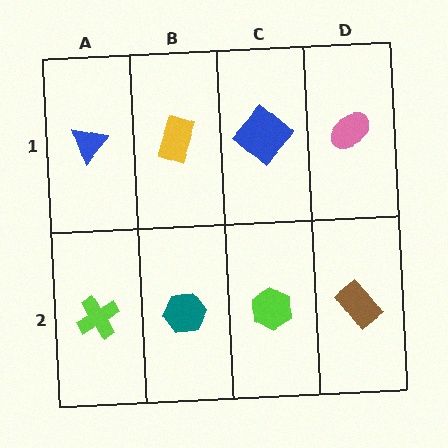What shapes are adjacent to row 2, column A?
A blue triangle (row 1, column A), a teal hexagon (row 2, column B).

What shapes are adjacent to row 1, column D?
A brown rectangle (row 2, column D), a blue diamond (row 1, column C).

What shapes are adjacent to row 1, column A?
A lime cross (row 2, column A), a yellow rectangle (row 1, column B).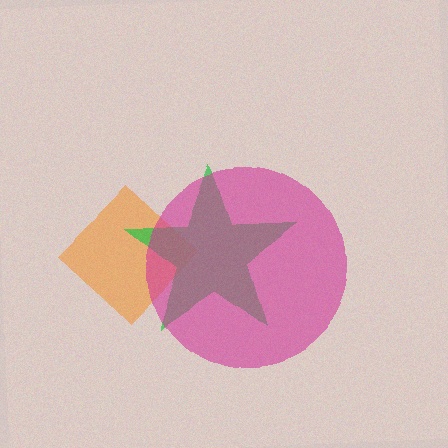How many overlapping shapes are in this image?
There are 3 overlapping shapes in the image.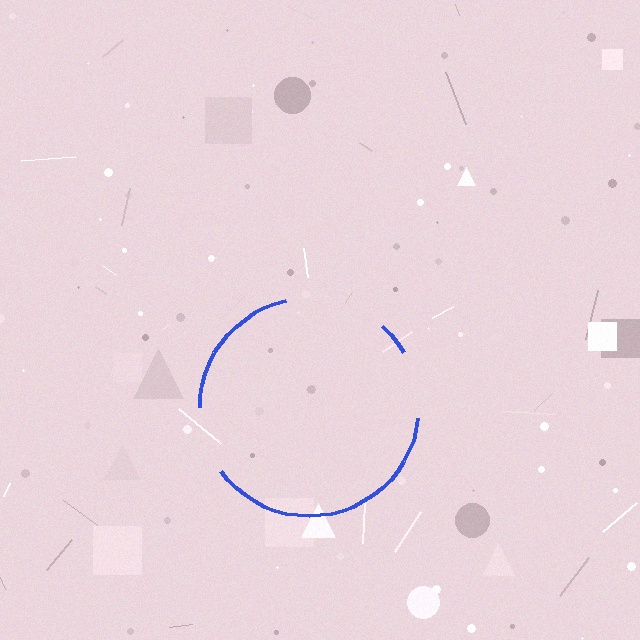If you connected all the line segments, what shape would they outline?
They would outline a circle.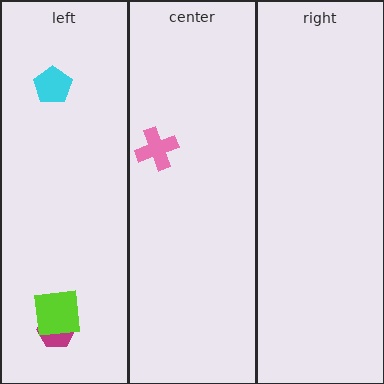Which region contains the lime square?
The left region.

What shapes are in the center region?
The pink cross.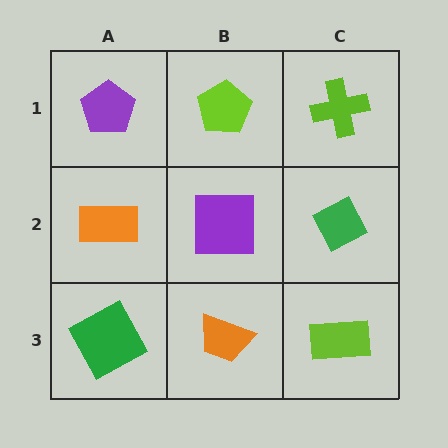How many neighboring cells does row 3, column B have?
3.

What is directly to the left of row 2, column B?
An orange rectangle.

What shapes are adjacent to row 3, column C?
A green diamond (row 2, column C), an orange trapezoid (row 3, column B).